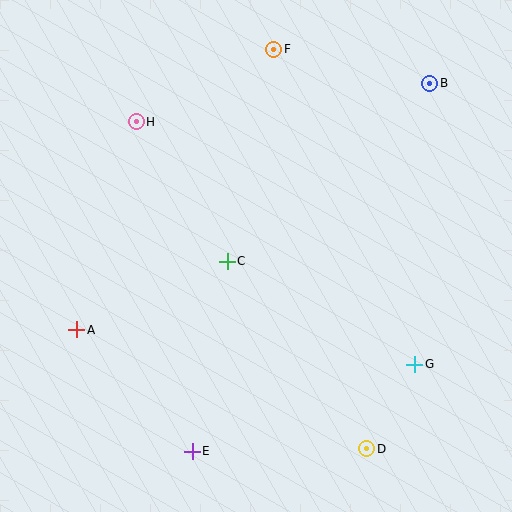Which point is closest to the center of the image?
Point C at (227, 261) is closest to the center.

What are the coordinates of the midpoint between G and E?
The midpoint between G and E is at (304, 408).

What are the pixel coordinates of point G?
Point G is at (415, 364).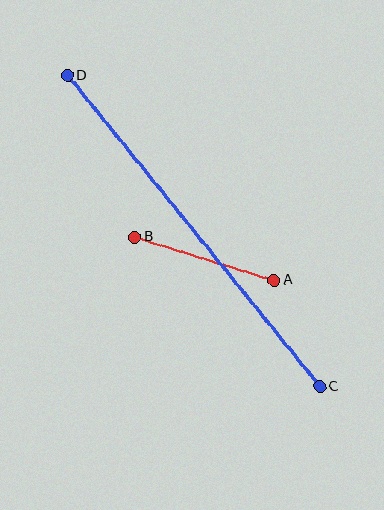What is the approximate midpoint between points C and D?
The midpoint is at approximately (193, 231) pixels.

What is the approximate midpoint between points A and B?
The midpoint is at approximately (204, 259) pixels.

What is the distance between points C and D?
The distance is approximately 401 pixels.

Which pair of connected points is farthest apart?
Points C and D are farthest apart.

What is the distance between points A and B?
The distance is approximately 146 pixels.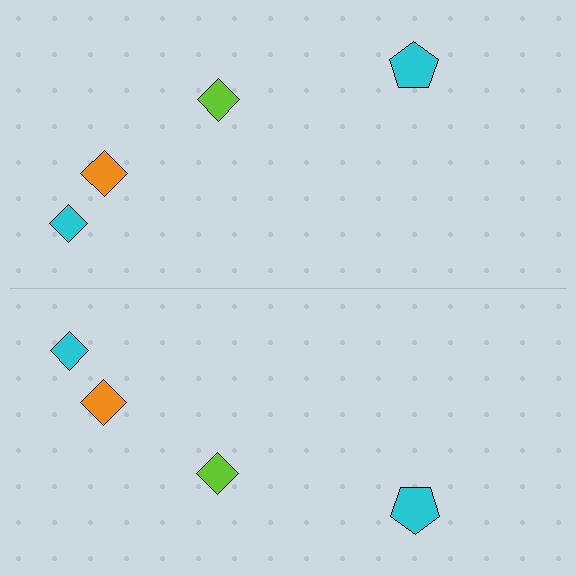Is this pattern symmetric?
Yes, this pattern has bilateral (reflection) symmetry.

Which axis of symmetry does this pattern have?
The pattern has a horizontal axis of symmetry running through the center of the image.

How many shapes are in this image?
There are 8 shapes in this image.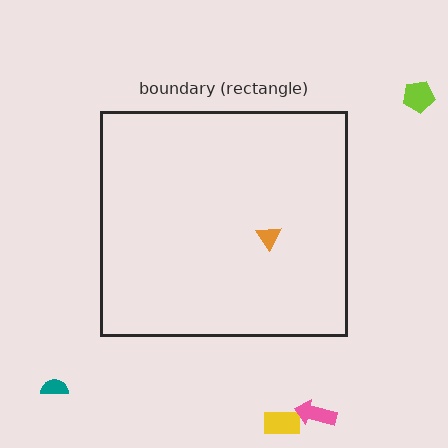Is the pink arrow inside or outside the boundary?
Outside.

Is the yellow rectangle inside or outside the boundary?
Outside.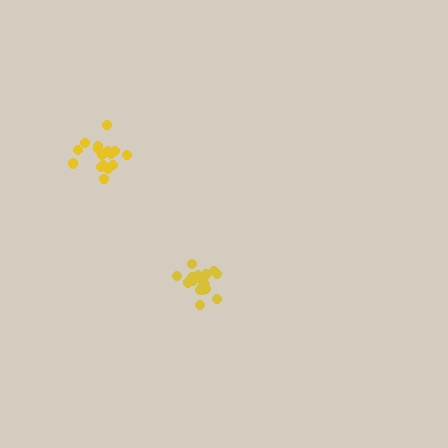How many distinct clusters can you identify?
There are 2 distinct clusters.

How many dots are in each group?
Group 1: 18 dots, Group 2: 16 dots (34 total).